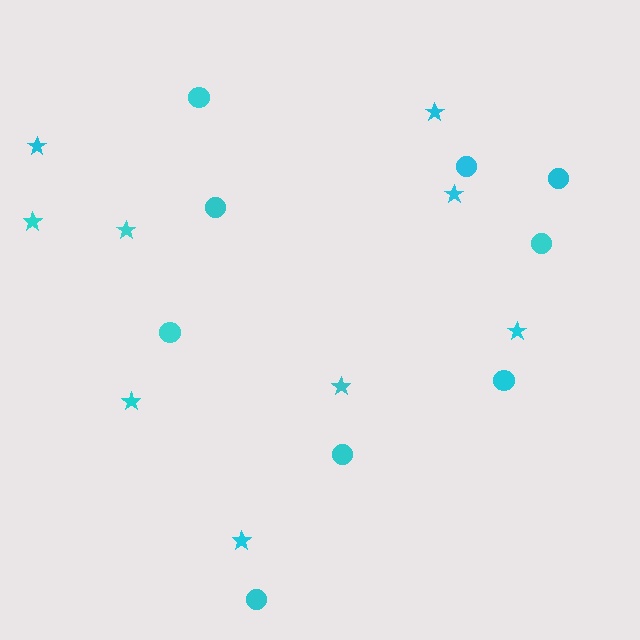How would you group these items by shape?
There are 2 groups: one group of circles (9) and one group of stars (9).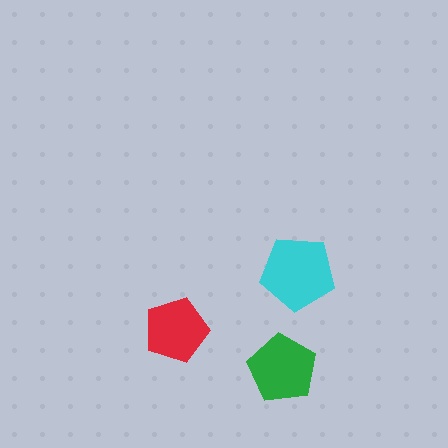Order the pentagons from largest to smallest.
the cyan one, the green one, the red one.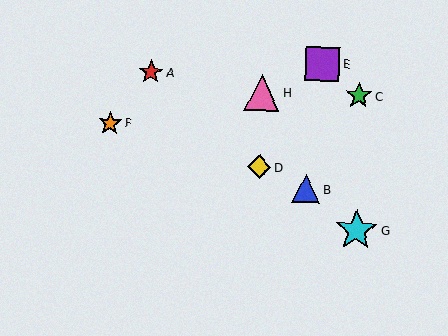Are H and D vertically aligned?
Yes, both are at x≈262.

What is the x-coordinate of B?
Object B is at x≈306.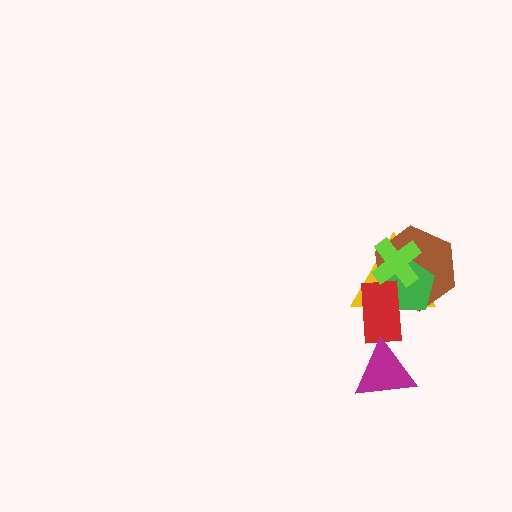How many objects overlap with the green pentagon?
4 objects overlap with the green pentagon.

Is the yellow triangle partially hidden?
Yes, it is partially covered by another shape.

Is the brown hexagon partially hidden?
Yes, it is partially covered by another shape.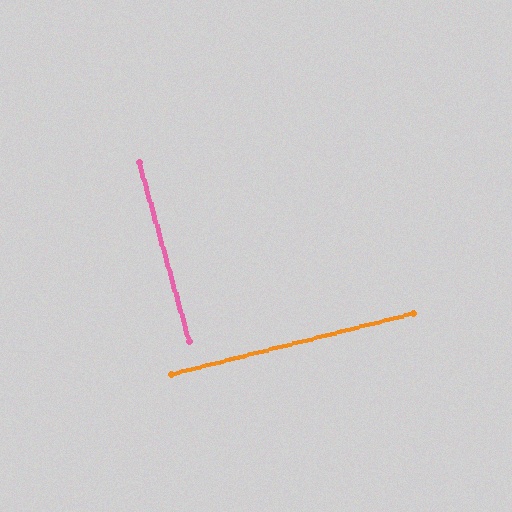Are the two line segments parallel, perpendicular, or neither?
Perpendicular — they meet at approximately 89°.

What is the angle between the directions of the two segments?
Approximately 89 degrees.